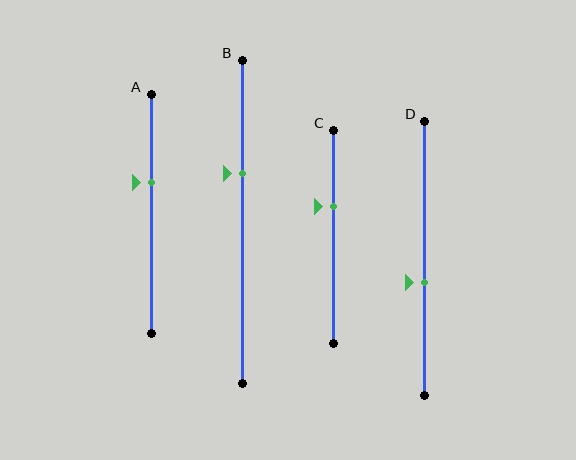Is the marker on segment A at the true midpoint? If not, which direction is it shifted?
No, the marker on segment A is shifted upward by about 13% of the segment length.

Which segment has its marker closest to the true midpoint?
Segment D has its marker closest to the true midpoint.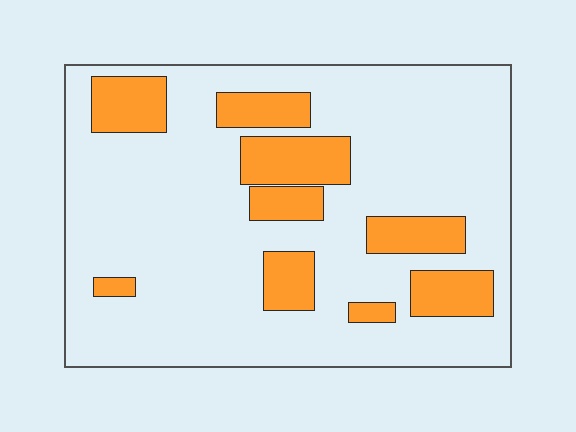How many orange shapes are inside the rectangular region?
9.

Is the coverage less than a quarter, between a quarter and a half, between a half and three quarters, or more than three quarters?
Less than a quarter.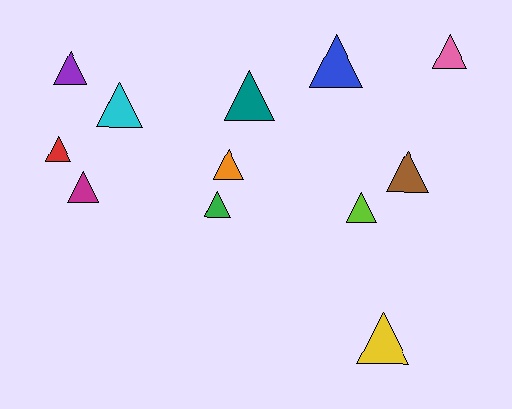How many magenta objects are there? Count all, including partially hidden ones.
There is 1 magenta object.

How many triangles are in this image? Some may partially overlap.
There are 12 triangles.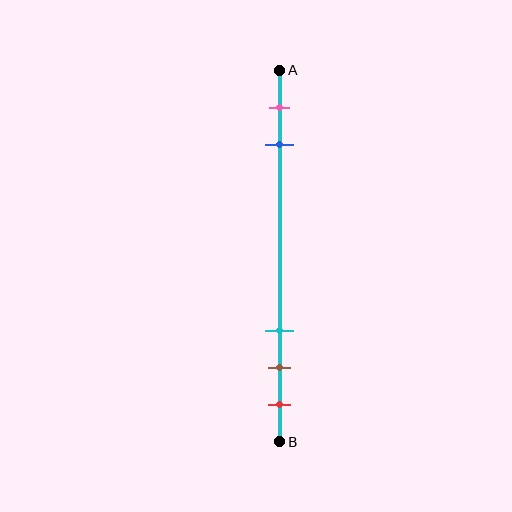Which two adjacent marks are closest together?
The brown and red marks are the closest adjacent pair.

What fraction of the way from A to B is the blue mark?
The blue mark is approximately 20% (0.2) of the way from A to B.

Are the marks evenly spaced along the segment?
No, the marks are not evenly spaced.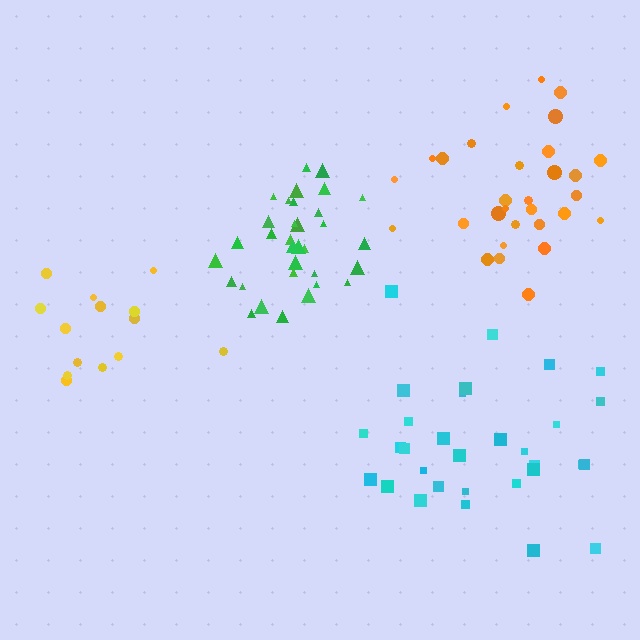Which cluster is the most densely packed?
Green.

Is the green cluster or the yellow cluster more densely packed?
Green.